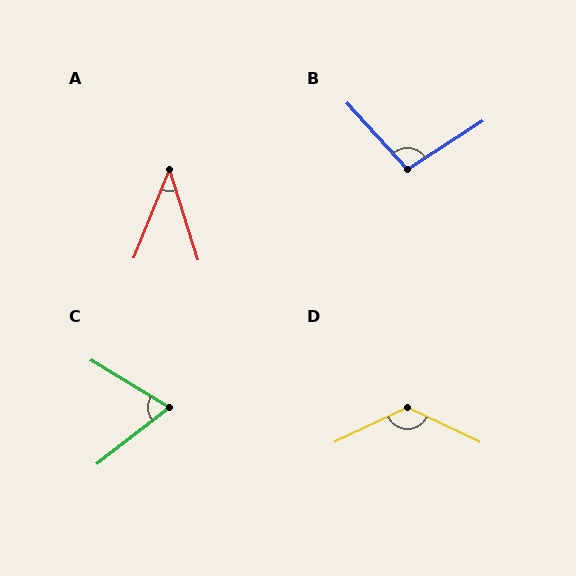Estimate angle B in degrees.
Approximately 100 degrees.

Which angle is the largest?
D, at approximately 129 degrees.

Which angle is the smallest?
A, at approximately 39 degrees.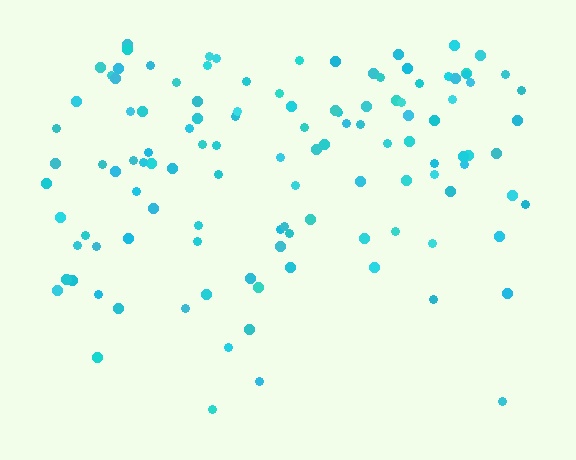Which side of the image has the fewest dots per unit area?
The bottom.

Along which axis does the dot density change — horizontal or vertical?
Vertical.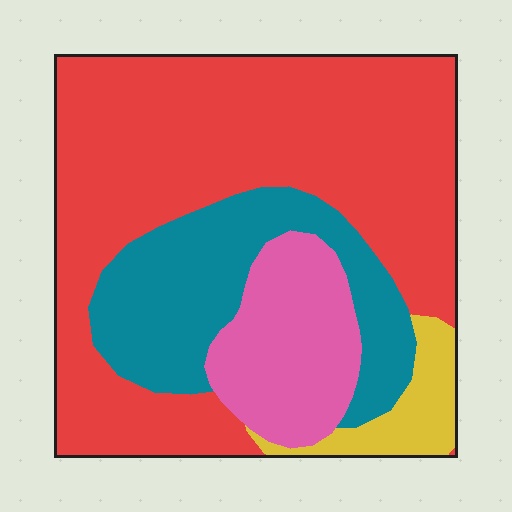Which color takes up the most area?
Red, at roughly 55%.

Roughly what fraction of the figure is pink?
Pink covers roughly 15% of the figure.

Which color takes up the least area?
Yellow, at roughly 5%.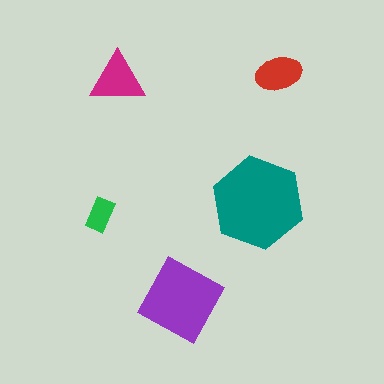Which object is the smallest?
The green rectangle.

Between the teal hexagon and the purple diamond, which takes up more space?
The teal hexagon.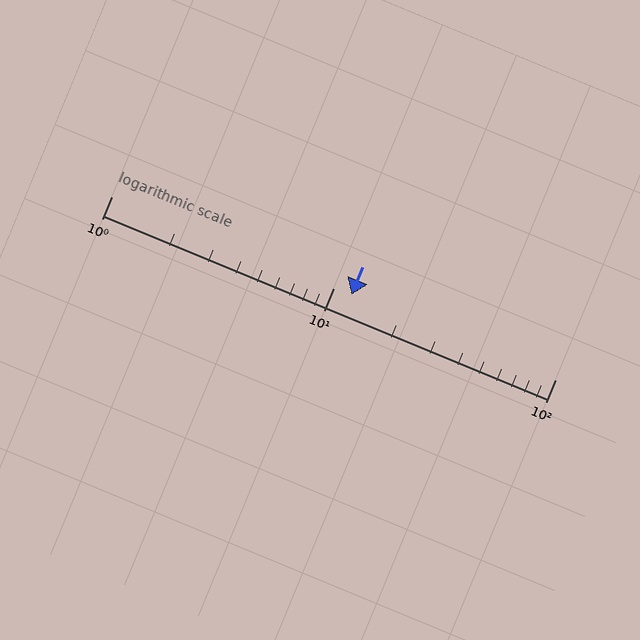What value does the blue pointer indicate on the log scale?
The pointer indicates approximately 12.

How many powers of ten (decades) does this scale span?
The scale spans 2 decades, from 1 to 100.